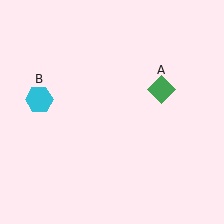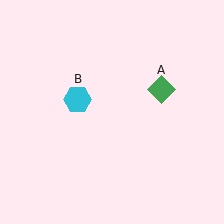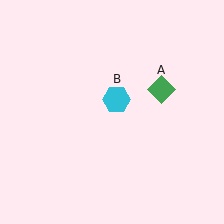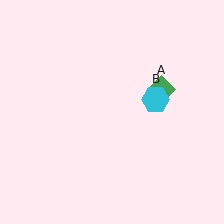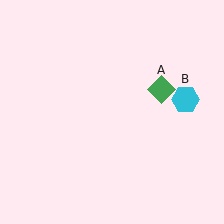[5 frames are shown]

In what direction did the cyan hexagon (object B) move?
The cyan hexagon (object B) moved right.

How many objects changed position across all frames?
1 object changed position: cyan hexagon (object B).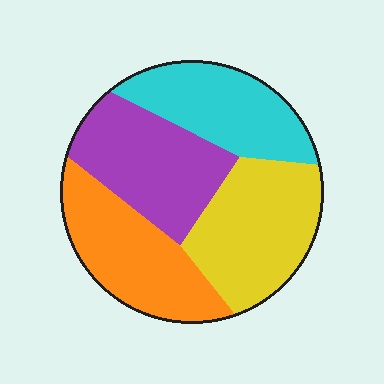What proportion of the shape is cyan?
Cyan takes up between a sixth and a third of the shape.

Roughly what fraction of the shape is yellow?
Yellow covers around 25% of the shape.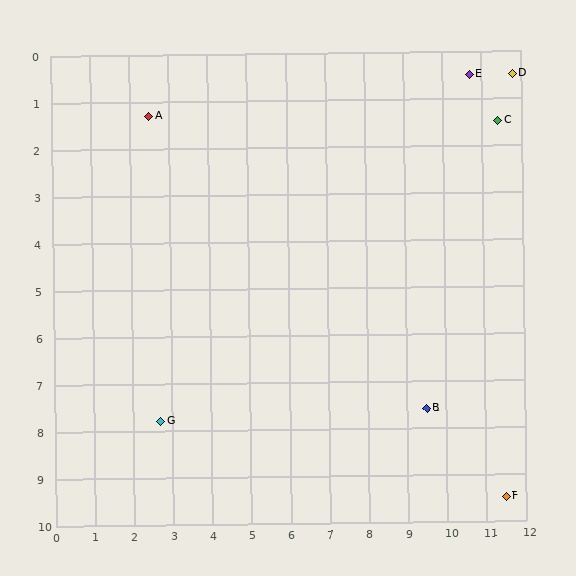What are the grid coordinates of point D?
Point D is at approximately (11.8, 0.5).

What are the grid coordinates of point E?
Point E is at approximately (10.7, 0.5).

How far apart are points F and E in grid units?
Points F and E are about 9.0 grid units apart.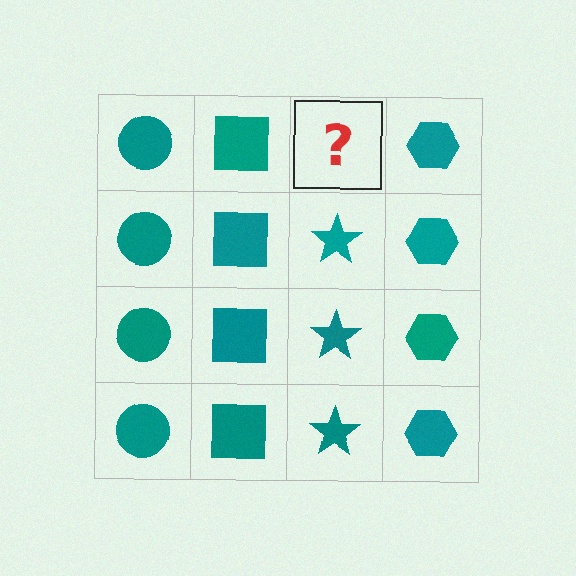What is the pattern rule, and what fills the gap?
The rule is that each column has a consistent shape. The gap should be filled with a teal star.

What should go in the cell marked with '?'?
The missing cell should contain a teal star.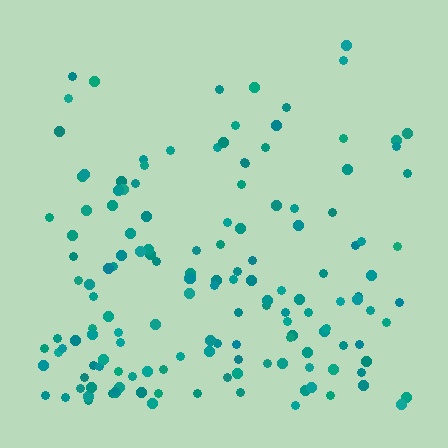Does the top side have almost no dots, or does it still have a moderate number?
Still a moderate number, just noticeably fewer than the bottom.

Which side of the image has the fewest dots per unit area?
The top.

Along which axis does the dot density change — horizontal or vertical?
Vertical.